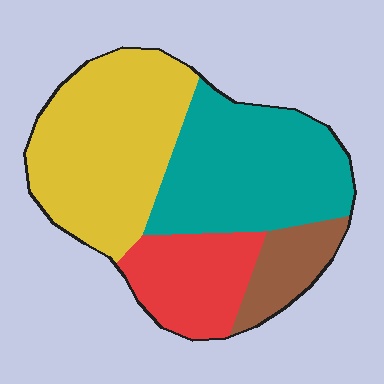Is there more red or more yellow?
Yellow.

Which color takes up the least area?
Brown, at roughly 10%.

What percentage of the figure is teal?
Teal takes up about one third (1/3) of the figure.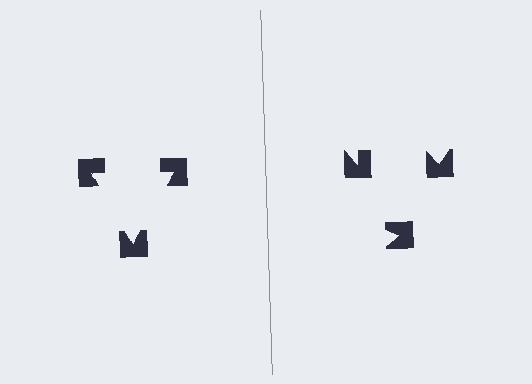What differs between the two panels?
The notched squares are positioned identically on both sides; only the wedge orientations differ. On the left they align to a triangle; on the right they are misaligned.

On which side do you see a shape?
An illusory triangle appears on the left side. On the right side the wedge cuts are rotated, so no coherent shape forms.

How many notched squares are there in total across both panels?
6 — 3 on each side.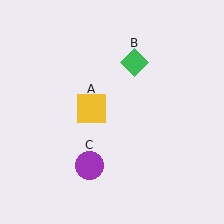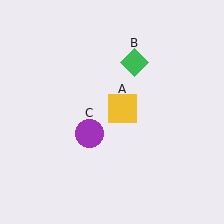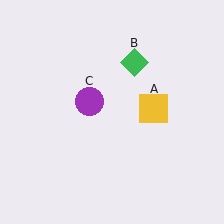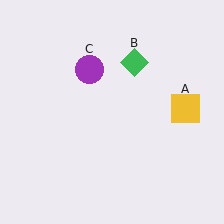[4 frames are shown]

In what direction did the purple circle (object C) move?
The purple circle (object C) moved up.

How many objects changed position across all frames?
2 objects changed position: yellow square (object A), purple circle (object C).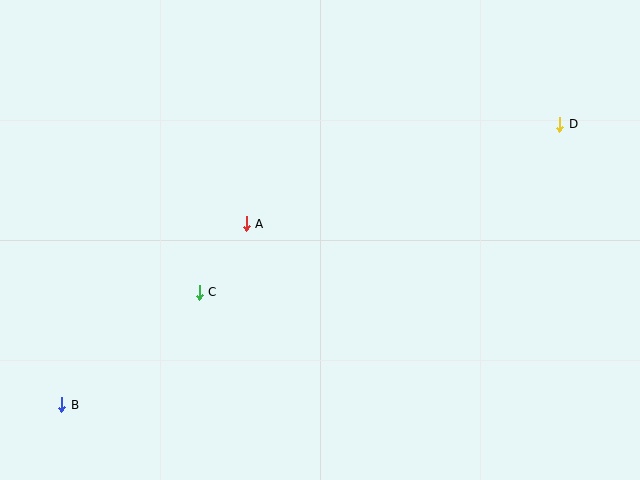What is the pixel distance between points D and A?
The distance between D and A is 329 pixels.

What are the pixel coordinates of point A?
Point A is at (246, 224).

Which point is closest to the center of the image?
Point A at (246, 224) is closest to the center.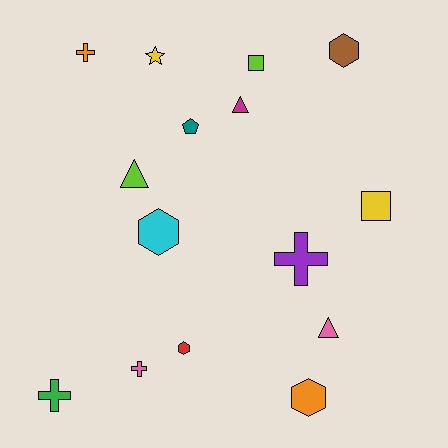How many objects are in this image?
There are 15 objects.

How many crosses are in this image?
There are 4 crosses.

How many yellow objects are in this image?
There are 2 yellow objects.